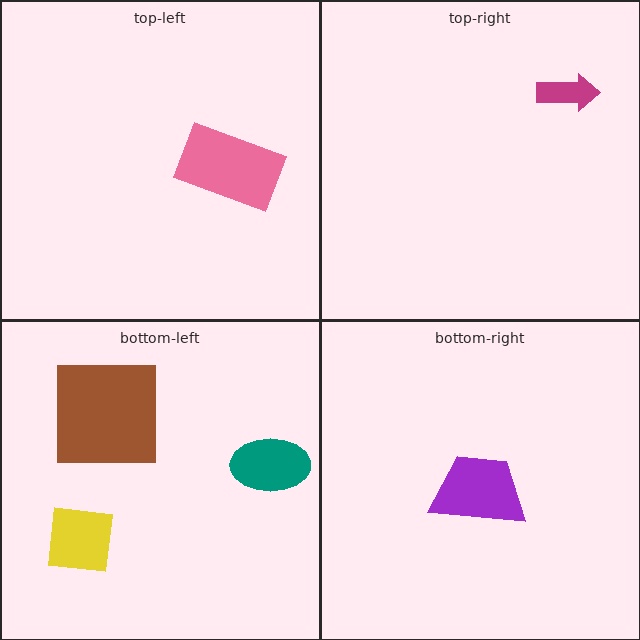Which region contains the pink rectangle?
The top-left region.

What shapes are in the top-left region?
The pink rectangle.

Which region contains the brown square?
The bottom-left region.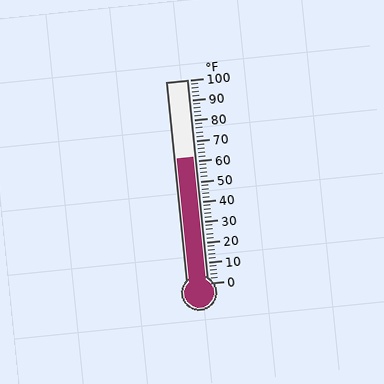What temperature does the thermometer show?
The thermometer shows approximately 62°F.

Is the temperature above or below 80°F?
The temperature is below 80°F.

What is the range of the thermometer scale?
The thermometer scale ranges from 0°F to 100°F.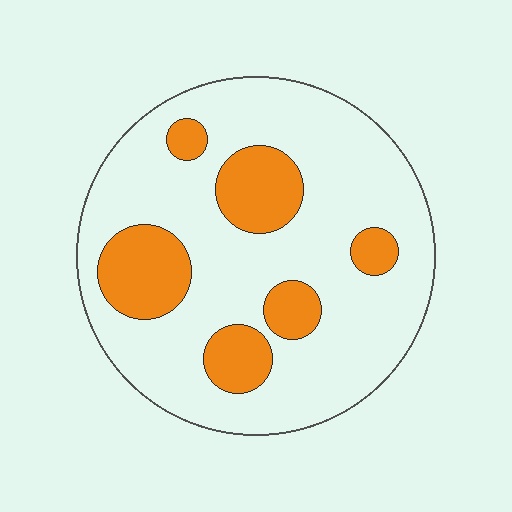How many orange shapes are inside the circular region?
6.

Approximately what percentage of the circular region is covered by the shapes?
Approximately 25%.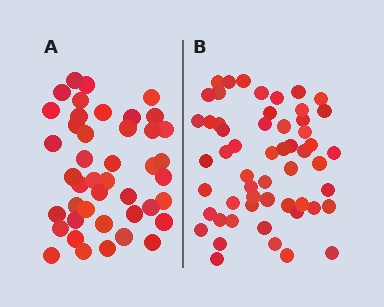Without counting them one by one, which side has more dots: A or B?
Region B (the right region) has more dots.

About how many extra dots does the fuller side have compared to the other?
Region B has roughly 12 or so more dots than region A.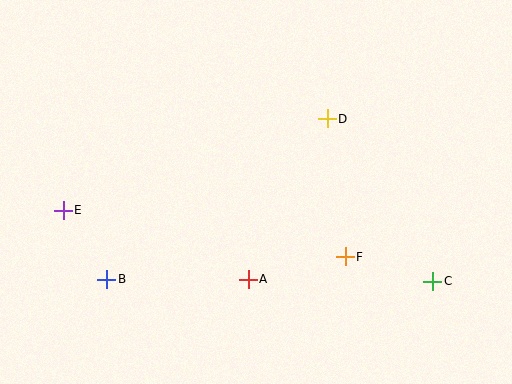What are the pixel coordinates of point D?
Point D is at (327, 119).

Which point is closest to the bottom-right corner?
Point C is closest to the bottom-right corner.